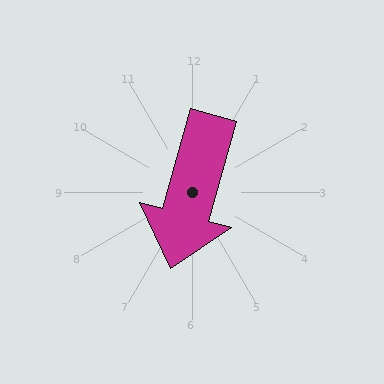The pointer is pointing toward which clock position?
Roughly 7 o'clock.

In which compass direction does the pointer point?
South.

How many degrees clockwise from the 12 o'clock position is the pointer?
Approximately 196 degrees.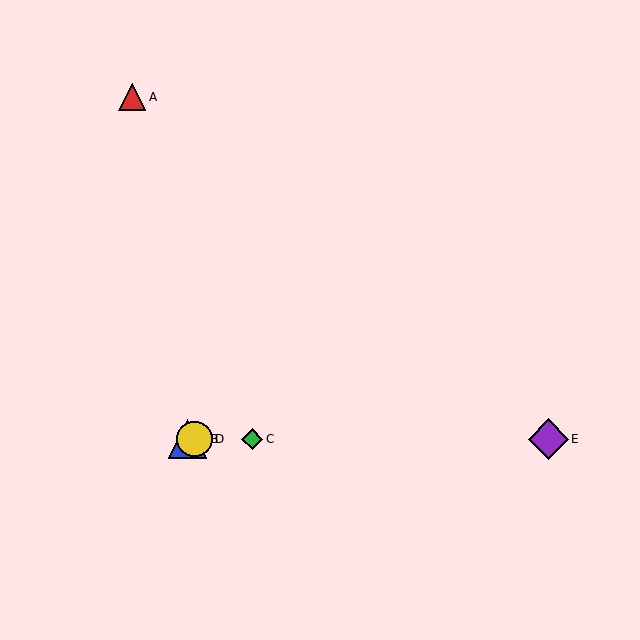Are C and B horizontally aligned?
Yes, both are at y≈439.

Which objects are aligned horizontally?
Objects B, C, D, E are aligned horizontally.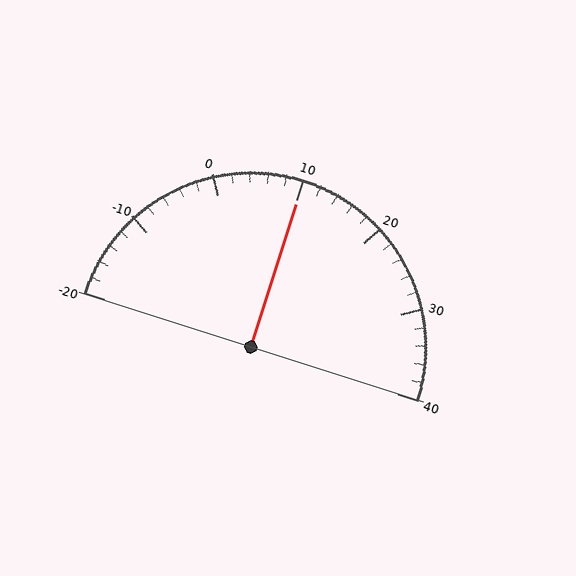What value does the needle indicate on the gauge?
The needle indicates approximately 10.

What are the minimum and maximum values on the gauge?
The gauge ranges from -20 to 40.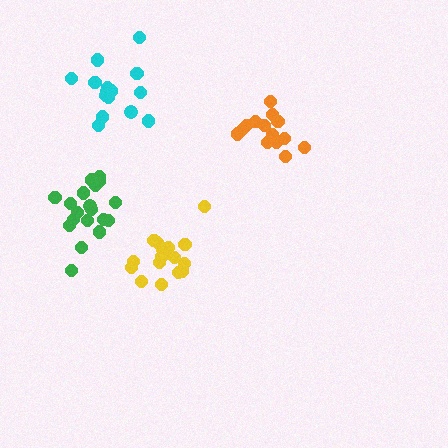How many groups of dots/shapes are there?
There are 4 groups.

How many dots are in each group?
Group 1: 15 dots, Group 2: 19 dots, Group 3: 15 dots, Group 4: 16 dots (65 total).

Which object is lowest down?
The yellow cluster is bottommost.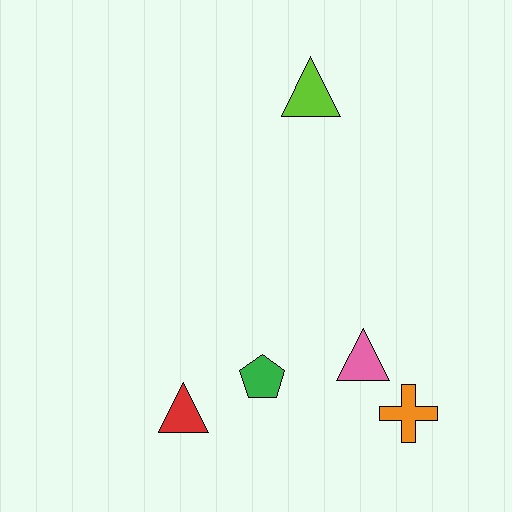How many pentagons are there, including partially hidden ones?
There is 1 pentagon.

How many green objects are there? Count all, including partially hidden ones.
There is 1 green object.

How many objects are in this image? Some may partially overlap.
There are 5 objects.